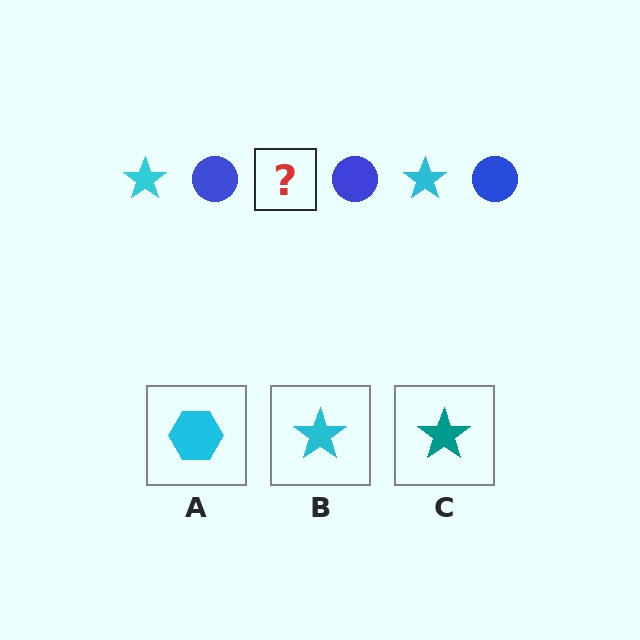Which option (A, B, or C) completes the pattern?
B.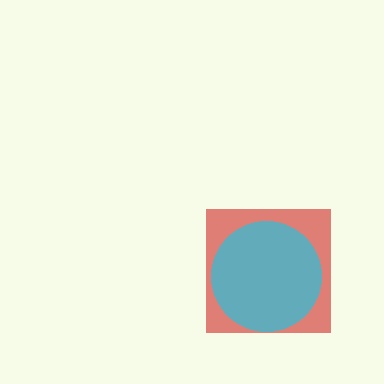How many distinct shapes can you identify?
There are 2 distinct shapes: a red square, a cyan circle.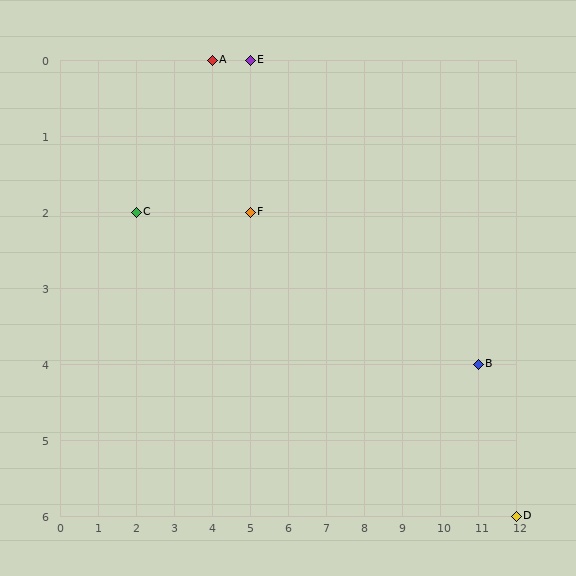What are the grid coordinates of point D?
Point D is at grid coordinates (12, 6).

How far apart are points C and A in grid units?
Points C and A are 2 columns and 2 rows apart (about 2.8 grid units diagonally).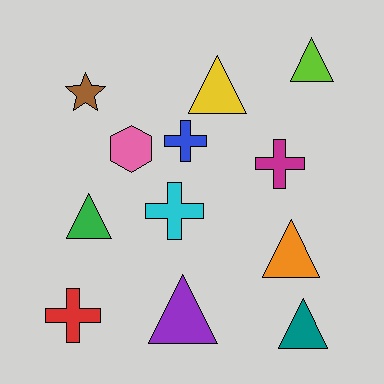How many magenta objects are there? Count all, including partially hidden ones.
There is 1 magenta object.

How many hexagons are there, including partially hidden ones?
There is 1 hexagon.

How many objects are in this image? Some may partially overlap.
There are 12 objects.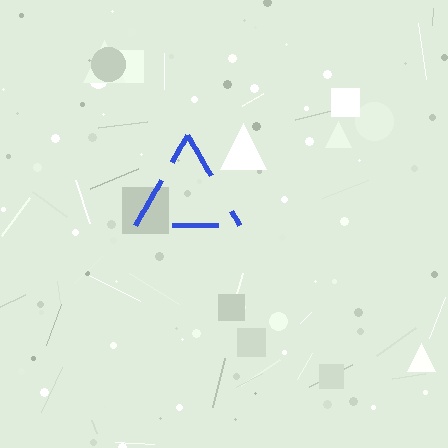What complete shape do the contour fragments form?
The contour fragments form a triangle.